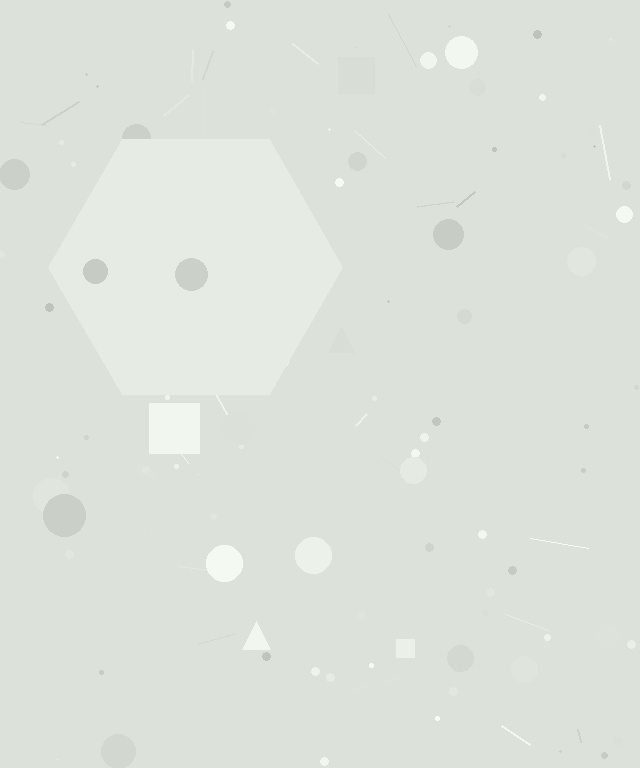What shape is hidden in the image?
A hexagon is hidden in the image.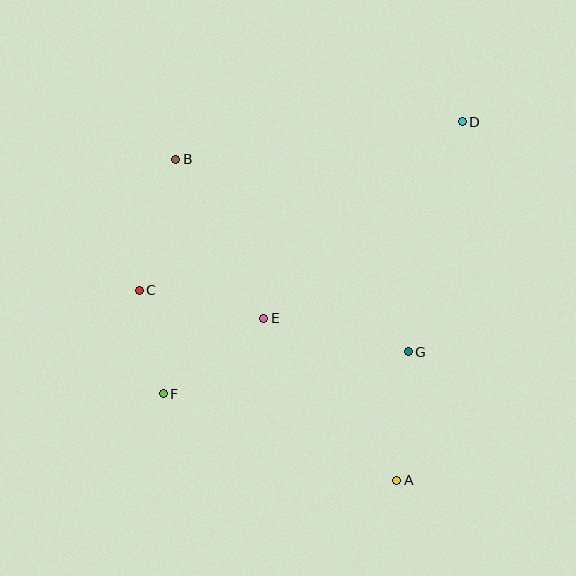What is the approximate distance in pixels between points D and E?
The distance between D and E is approximately 279 pixels.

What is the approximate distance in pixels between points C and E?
The distance between C and E is approximately 128 pixels.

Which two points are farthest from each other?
Points D and F are farthest from each other.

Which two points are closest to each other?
Points C and F are closest to each other.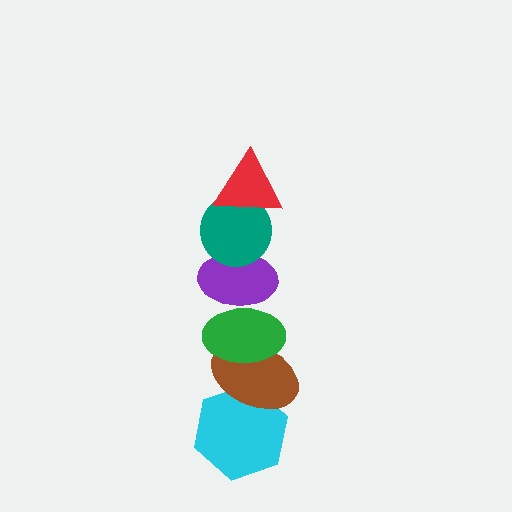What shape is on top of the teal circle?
The red triangle is on top of the teal circle.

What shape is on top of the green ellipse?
The purple ellipse is on top of the green ellipse.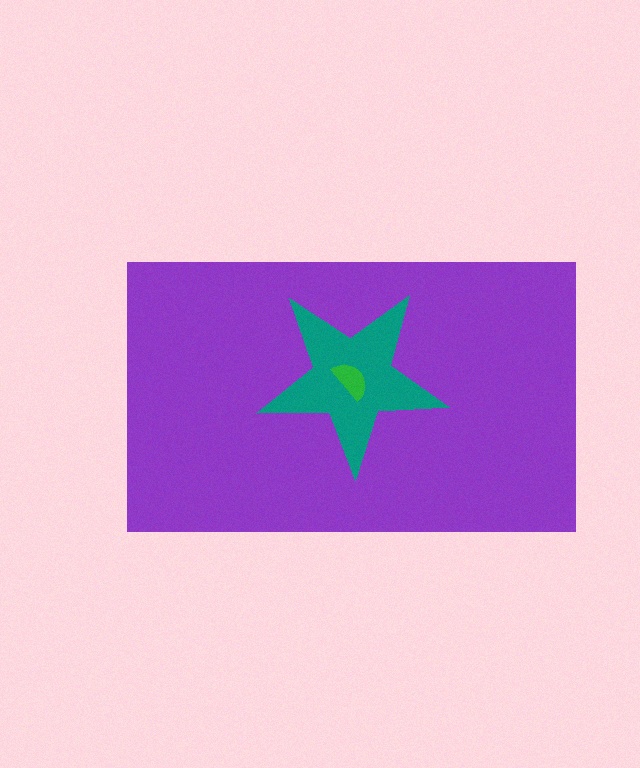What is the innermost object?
The green semicircle.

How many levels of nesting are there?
3.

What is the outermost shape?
The purple rectangle.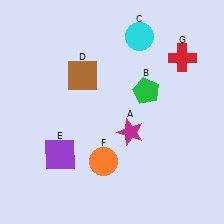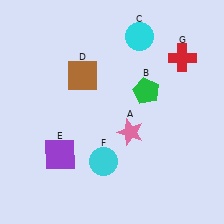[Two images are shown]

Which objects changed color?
A changed from magenta to pink. F changed from orange to cyan.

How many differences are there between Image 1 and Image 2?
There are 2 differences between the two images.